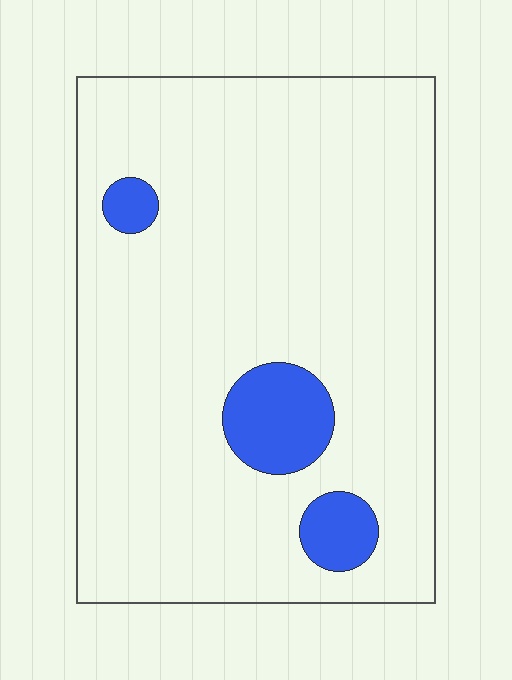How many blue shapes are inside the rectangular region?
3.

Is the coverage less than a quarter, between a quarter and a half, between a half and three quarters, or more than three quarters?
Less than a quarter.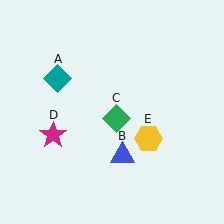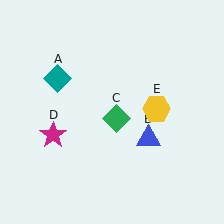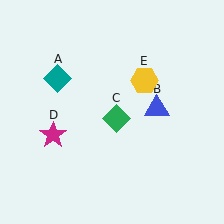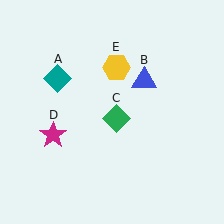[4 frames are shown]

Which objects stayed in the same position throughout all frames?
Teal diamond (object A) and green diamond (object C) and magenta star (object D) remained stationary.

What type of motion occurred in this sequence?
The blue triangle (object B), yellow hexagon (object E) rotated counterclockwise around the center of the scene.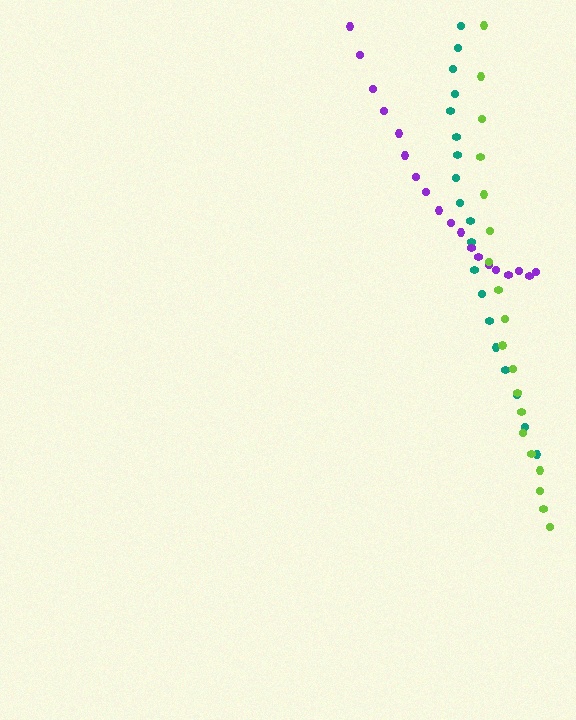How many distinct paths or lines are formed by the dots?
There are 3 distinct paths.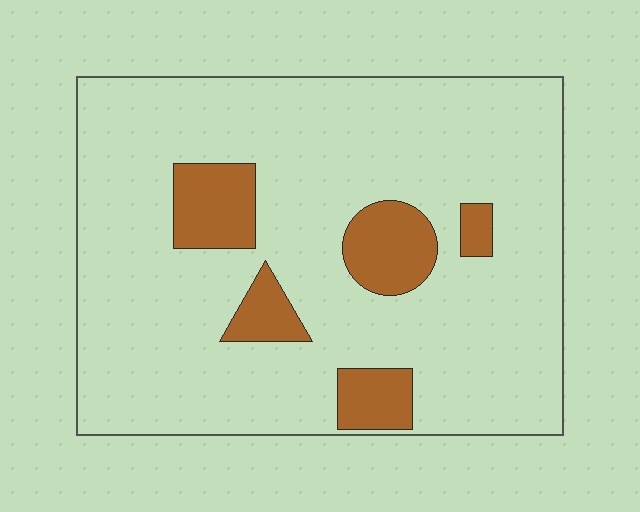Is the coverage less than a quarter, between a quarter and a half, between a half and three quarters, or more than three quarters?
Less than a quarter.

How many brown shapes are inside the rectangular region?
5.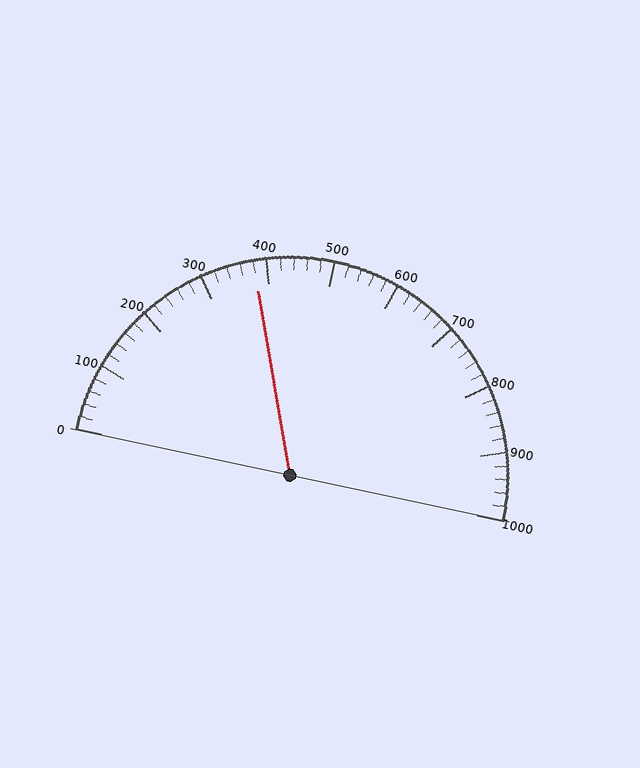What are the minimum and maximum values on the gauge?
The gauge ranges from 0 to 1000.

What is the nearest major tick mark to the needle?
The nearest major tick mark is 400.